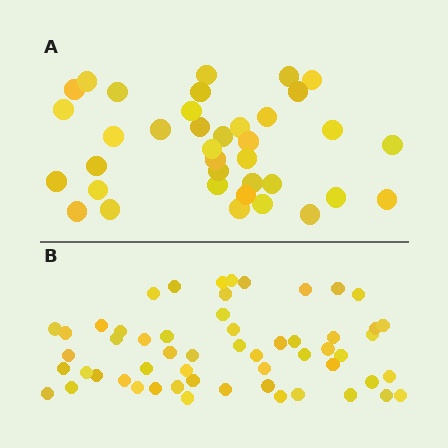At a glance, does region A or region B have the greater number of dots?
Region B (the bottom region) has more dots.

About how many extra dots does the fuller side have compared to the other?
Region B has approximately 20 more dots than region A.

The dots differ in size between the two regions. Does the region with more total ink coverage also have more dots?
No. Region A has more total ink coverage because its dots are larger, but region B actually contains more individual dots. Total area can be misleading — the number of items is what matters here.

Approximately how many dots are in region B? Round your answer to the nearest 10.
About 60 dots. (The exact count is 56, which rounds to 60.)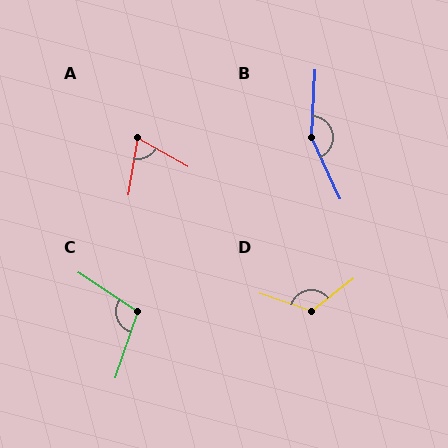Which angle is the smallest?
A, at approximately 70 degrees.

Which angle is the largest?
B, at approximately 152 degrees.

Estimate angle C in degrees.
Approximately 105 degrees.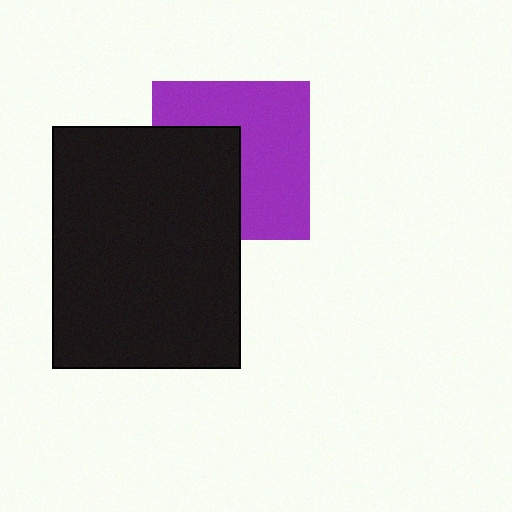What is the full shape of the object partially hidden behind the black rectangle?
The partially hidden object is a purple square.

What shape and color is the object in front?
The object in front is a black rectangle.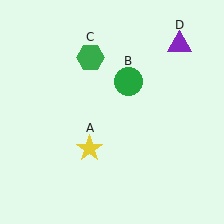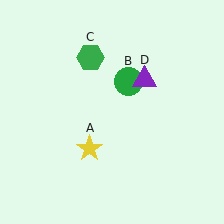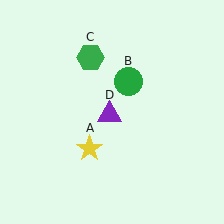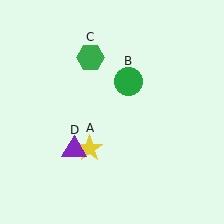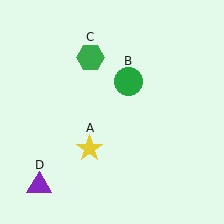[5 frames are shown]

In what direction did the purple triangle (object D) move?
The purple triangle (object D) moved down and to the left.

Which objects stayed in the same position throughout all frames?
Yellow star (object A) and green circle (object B) and green hexagon (object C) remained stationary.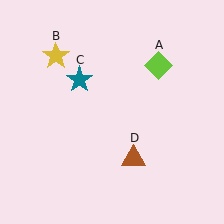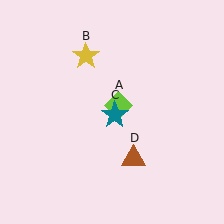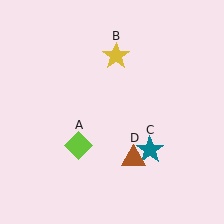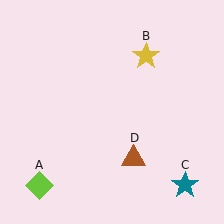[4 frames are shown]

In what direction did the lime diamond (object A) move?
The lime diamond (object A) moved down and to the left.